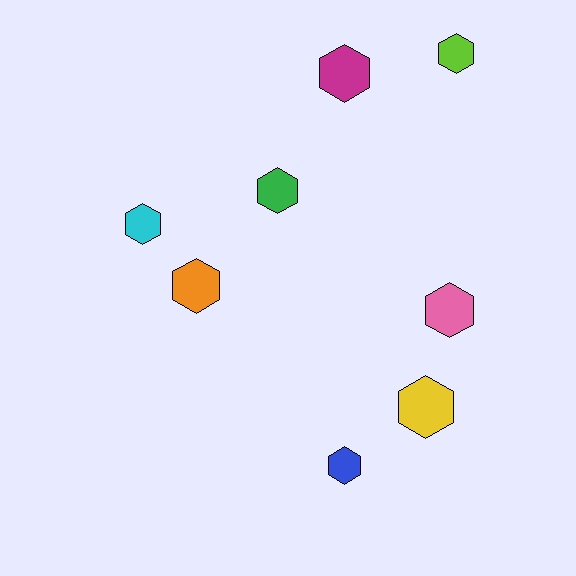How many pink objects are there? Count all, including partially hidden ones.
There is 1 pink object.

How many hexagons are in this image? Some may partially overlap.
There are 8 hexagons.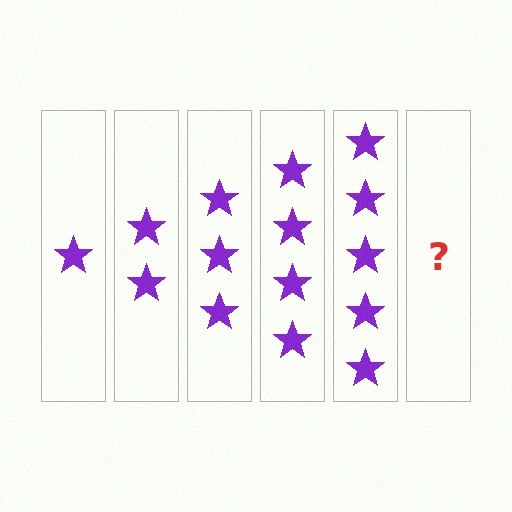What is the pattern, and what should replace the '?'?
The pattern is that each step adds one more star. The '?' should be 6 stars.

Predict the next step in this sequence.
The next step is 6 stars.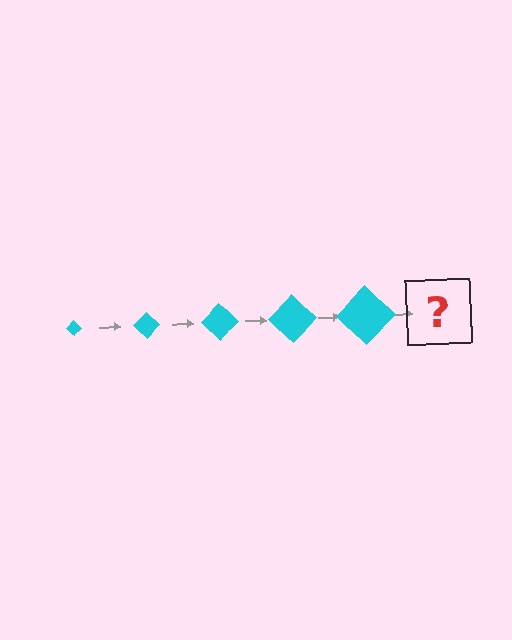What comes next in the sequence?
The next element should be a cyan diamond, larger than the previous one.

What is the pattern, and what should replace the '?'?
The pattern is that the diamond gets progressively larger each step. The '?' should be a cyan diamond, larger than the previous one.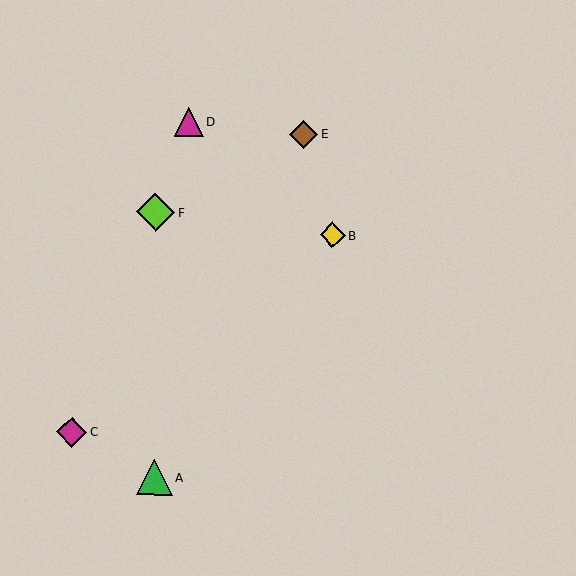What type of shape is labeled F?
Shape F is a lime diamond.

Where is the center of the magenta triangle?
The center of the magenta triangle is at (189, 122).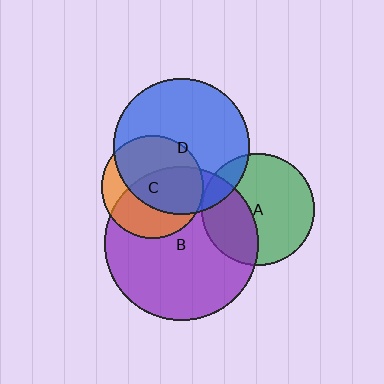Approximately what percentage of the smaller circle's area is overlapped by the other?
Approximately 25%.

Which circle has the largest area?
Circle B (purple).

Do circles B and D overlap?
Yes.